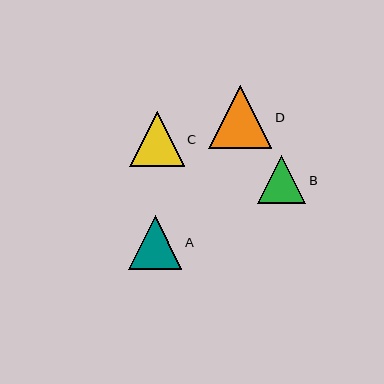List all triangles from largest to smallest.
From largest to smallest: D, C, A, B.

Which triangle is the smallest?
Triangle B is the smallest with a size of approximately 48 pixels.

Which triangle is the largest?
Triangle D is the largest with a size of approximately 63 pixels.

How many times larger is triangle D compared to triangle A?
Triangle D is approximately 1.2 times the size of triangle A.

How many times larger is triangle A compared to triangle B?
Triangle A is approximately 1.1 times the size of triangle B.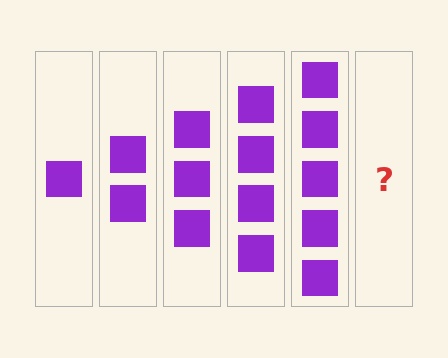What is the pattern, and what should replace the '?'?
The pattern is that each step adds one more square. The '?' should be 6 squares.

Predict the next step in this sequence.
The next step is 6 squares.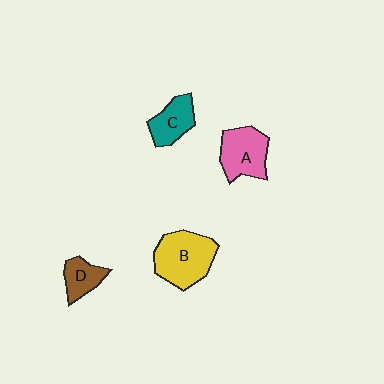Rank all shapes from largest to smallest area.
From largest to smallest: B (yellow), A (pink), C (teal), D (brown).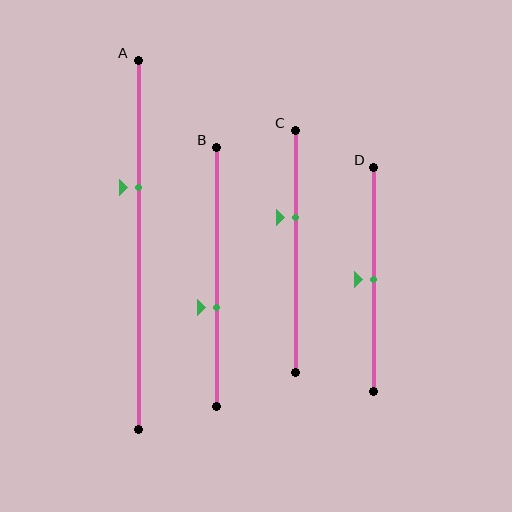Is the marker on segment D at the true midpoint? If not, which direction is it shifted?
Yes, the marker on segment D is at the true midpoint.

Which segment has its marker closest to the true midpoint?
Segment D has its marker closest to the true midpoint.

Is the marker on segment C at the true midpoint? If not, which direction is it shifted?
No, the marker on segment C is shifted upward by about 14% of the segment length.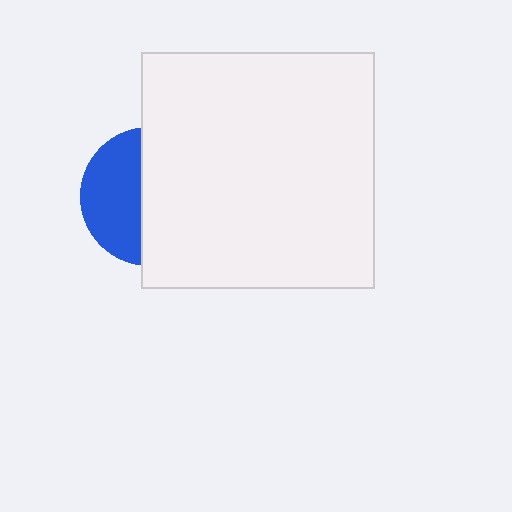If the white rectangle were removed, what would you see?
You would see the complete blue circle.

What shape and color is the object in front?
The object in front is a white rectangle.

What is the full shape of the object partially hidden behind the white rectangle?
The partially hidden object is a blue circle.